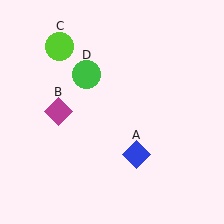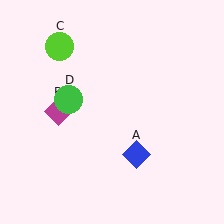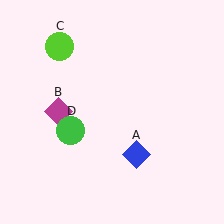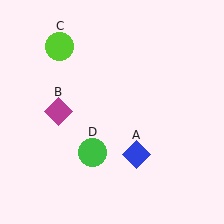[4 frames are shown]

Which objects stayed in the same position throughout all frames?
Blue diamond (object A) and magenta diamond (object B) and lime circle (object C) remained stationary.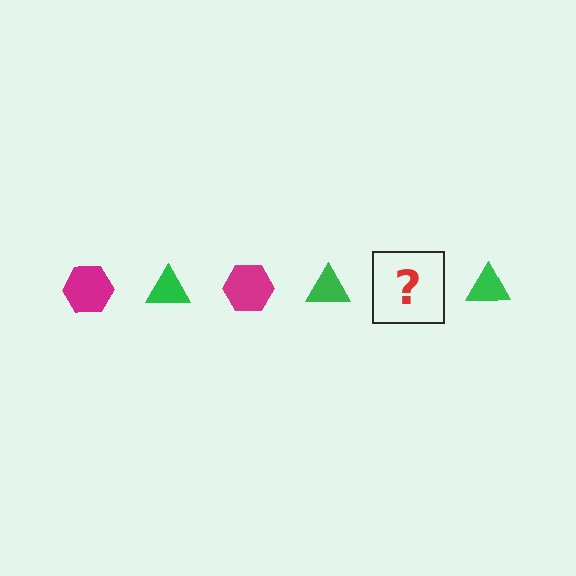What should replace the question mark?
The question mark should be replaced with a magenta hexagon.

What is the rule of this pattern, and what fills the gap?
The rule is that the pattern alternates between magenta hexagon and green triangle. The gap should be filled with a magenta hexagon.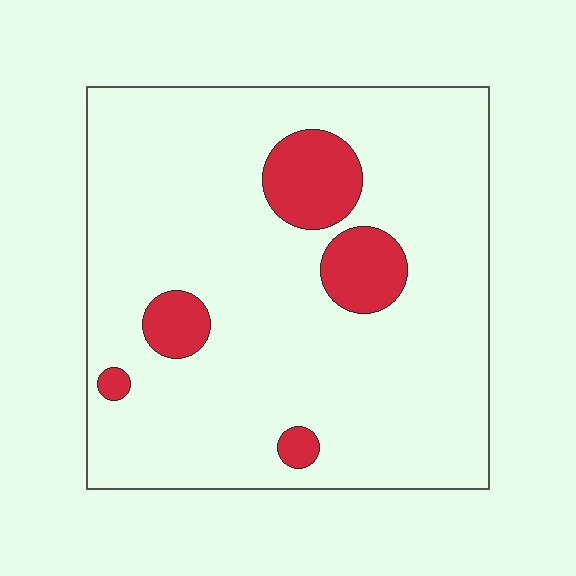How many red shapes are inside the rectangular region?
5.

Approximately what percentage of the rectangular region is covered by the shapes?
Approximately 10%.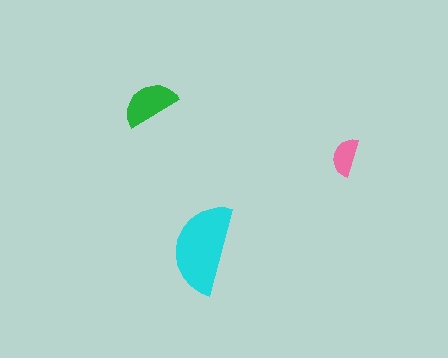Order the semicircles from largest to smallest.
the cyan one, the green one, the pink one.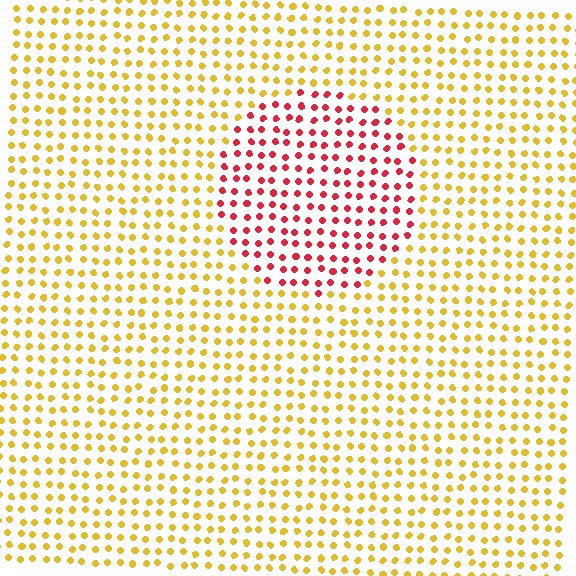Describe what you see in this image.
The image is filled with small yellow elements in a uniform arrangement. A circle-shaped region is visible where the elements are tinted to a slightly different hue, forming a subtle color boundary.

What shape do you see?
I see a circle.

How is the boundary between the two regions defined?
The boundary is defined purely by a slight shift in hue (about 57 degrees). Spacing, size, and orientation are identical on both sides.